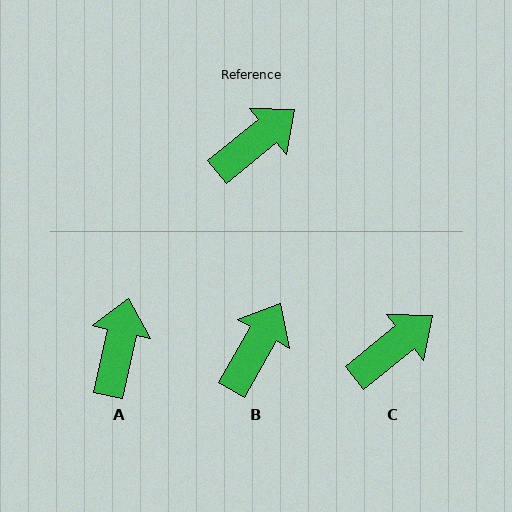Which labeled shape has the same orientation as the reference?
C.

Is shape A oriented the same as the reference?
No, it is off by about 39 degrees.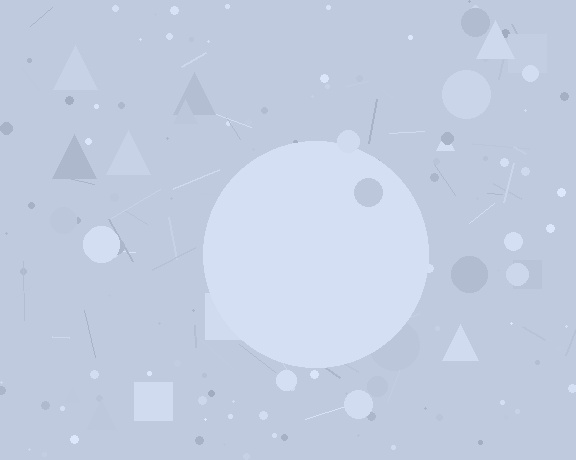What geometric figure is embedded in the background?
A circle is embedded in the background.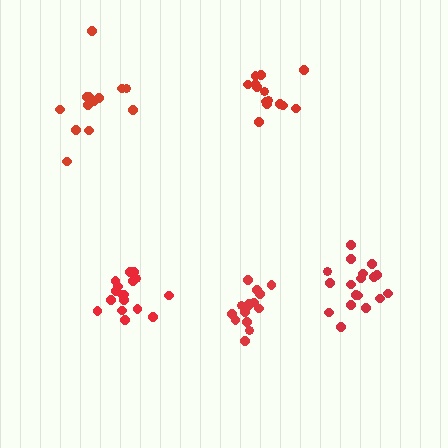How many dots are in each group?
Group 1: 17 dots, Group 2: 14 dots, Group 3: 13 dots, Group 4: 15 dots, Group 5: 18 dots (77 total).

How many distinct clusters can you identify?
There are 5 distinct clusters.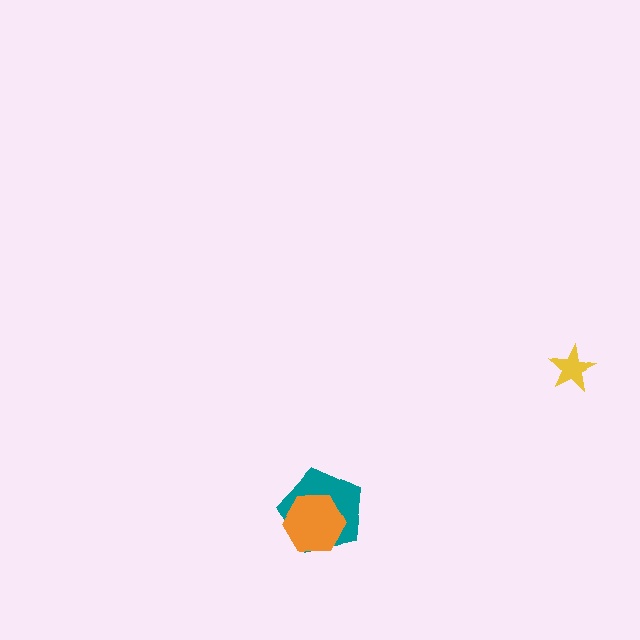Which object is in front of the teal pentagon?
The orange hexagon is in front of the teal pentagon.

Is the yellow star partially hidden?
No, no other shape covers it.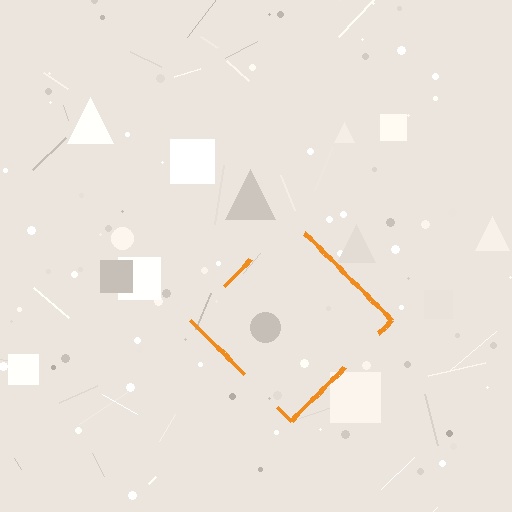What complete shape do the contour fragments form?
The contour fragments form a diamond.